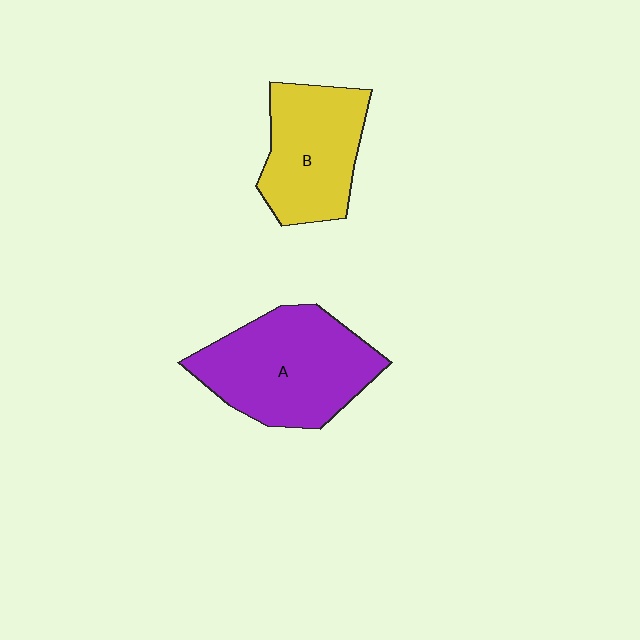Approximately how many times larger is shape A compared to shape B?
Approximately 1.3 times.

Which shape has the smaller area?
Shape B (yellow).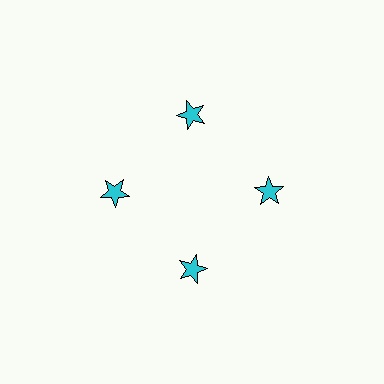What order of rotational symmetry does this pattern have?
This pattern has 4-fold rotational symmetry.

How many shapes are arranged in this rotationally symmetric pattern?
There are 4 shapes, arranged in 4 groups of 1.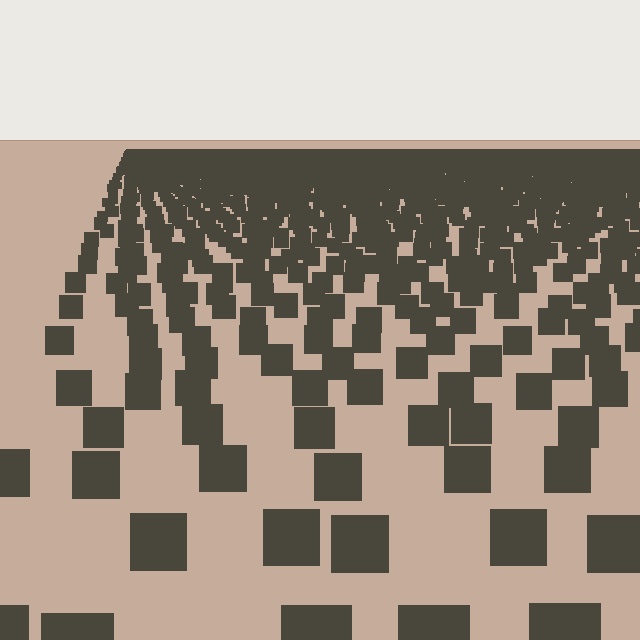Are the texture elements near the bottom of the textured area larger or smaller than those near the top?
Larger. Near the bottom, elements are closer to the viewer and appear at a bigger on-screen size.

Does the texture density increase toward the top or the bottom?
Density increases toward the top.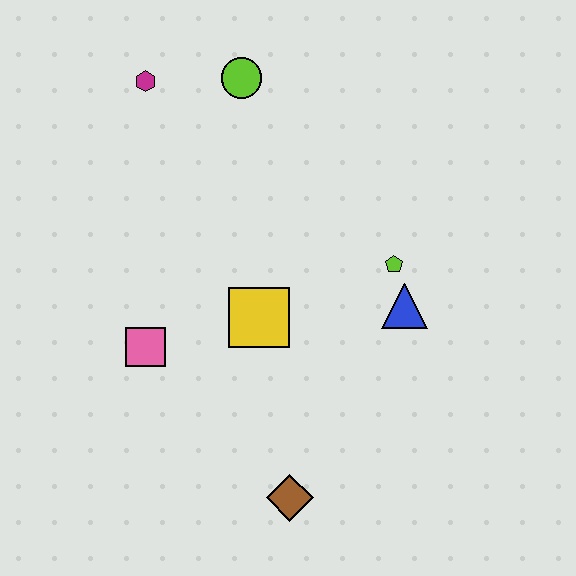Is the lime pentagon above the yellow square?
Yes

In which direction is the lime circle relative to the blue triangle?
The lime circle is above the blue triangle.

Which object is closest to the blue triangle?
The lime pentagon is closest to the blue triangle.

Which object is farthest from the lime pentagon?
The magenta hexagon is farthest from the lime pentagon.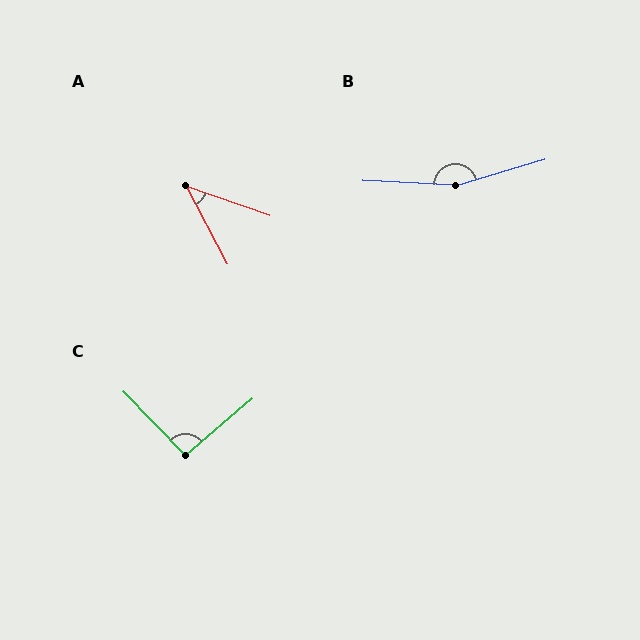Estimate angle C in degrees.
Approximately 93 degrees.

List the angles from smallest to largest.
A (43°), C (93°), B (161°).